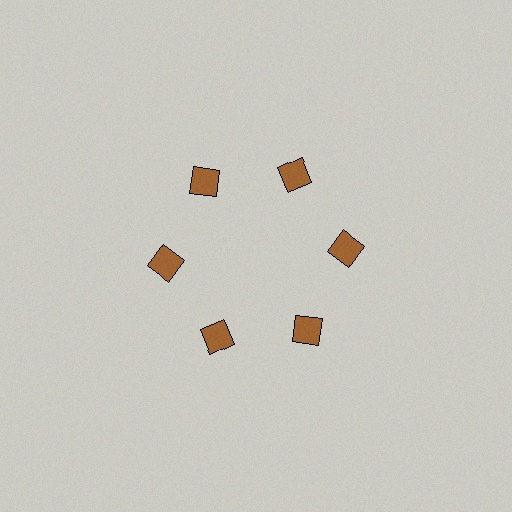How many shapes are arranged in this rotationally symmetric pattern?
There are 6 shapes, arranged in 6 groups of 1.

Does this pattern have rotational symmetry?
Yes, this pattern has 6-fold rotational symmetry. It looks the same after rotating 60 degrees around the center.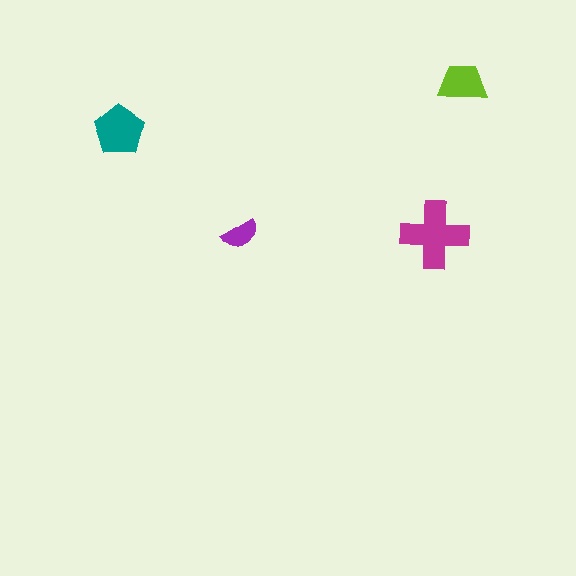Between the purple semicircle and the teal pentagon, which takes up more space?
The teal pentagon.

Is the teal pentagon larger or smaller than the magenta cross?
Smaller.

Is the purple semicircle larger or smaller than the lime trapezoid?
Smaller.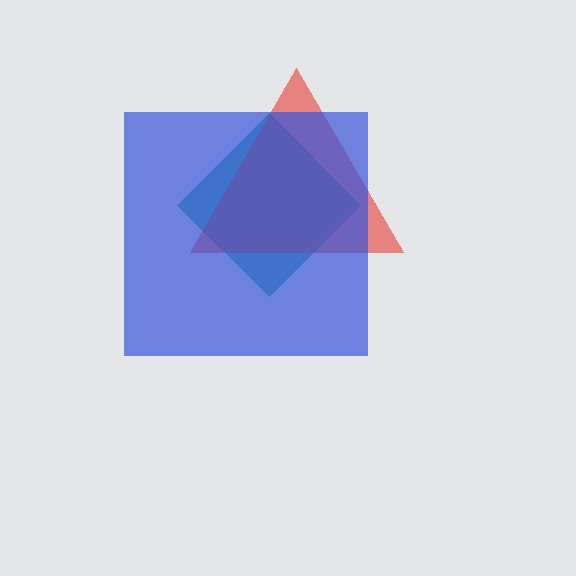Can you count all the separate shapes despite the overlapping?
Yes, there are 3 separate shapes.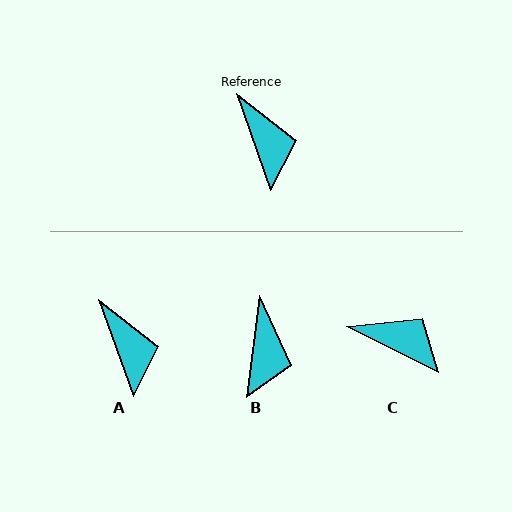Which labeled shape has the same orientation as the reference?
A.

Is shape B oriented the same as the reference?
No, it is off by about 28 degrees.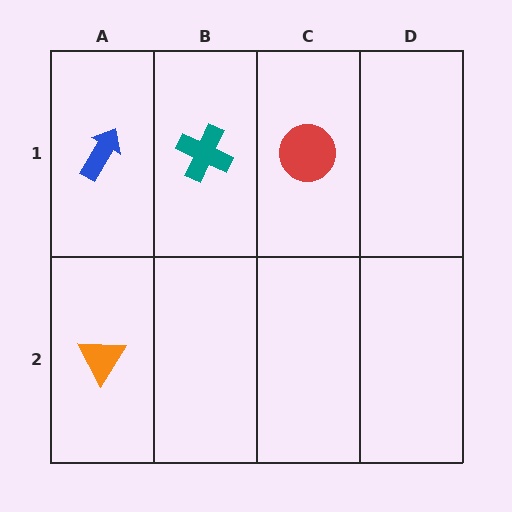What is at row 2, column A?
An orange triangle.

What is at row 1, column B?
A teal cross.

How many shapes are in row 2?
1 shape.